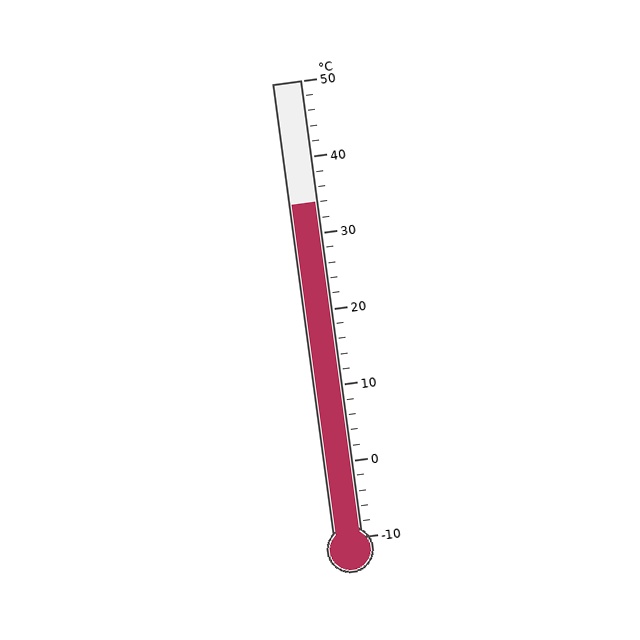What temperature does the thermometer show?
The thermometer shows approximately 34°C.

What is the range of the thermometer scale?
The thermometer scale ranges from -10°C to 50°C.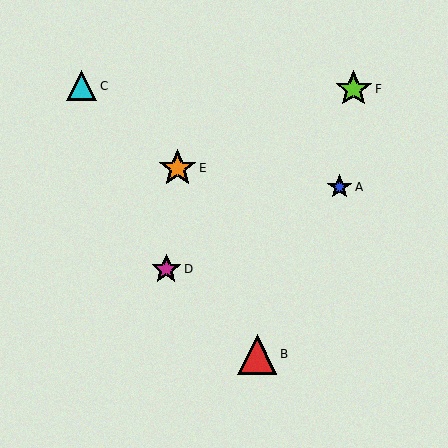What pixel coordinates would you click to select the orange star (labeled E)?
Click at (177, 168) to select the orange star E.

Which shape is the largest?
The red triangle (labeled B) is the largest.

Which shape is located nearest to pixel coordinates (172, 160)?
The orange star (labeled E) at (177, 168) is nearest to that location.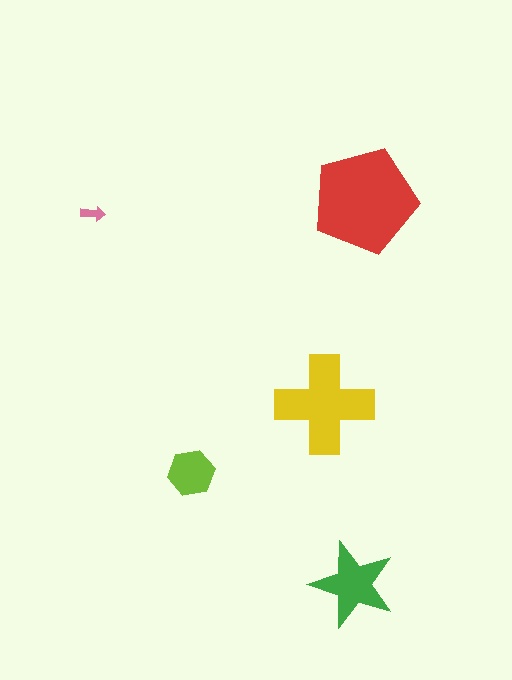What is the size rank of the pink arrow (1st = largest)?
5th.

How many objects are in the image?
There are 5 objects in the image.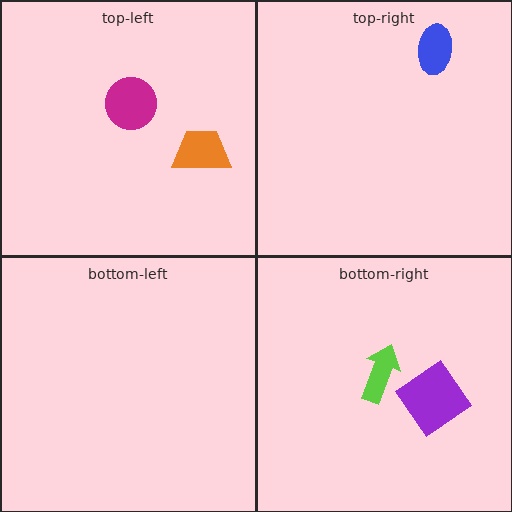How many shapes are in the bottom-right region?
2.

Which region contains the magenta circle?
The top-left region.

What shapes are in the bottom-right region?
The lime arrow, the purple diamond.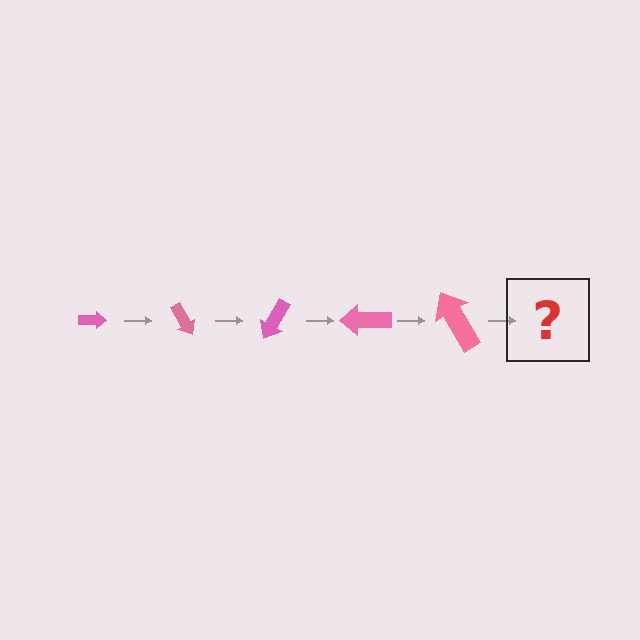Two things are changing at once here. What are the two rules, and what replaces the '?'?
The two rules are that the arrow grows larger each step and it rotates 60 degrees each step. The '?' should be an arrow, larger than the previous one and rotated 300 degrees from the start.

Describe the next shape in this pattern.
It should be an arrow, larger than the previous one and rotated 300 degrees from the start.